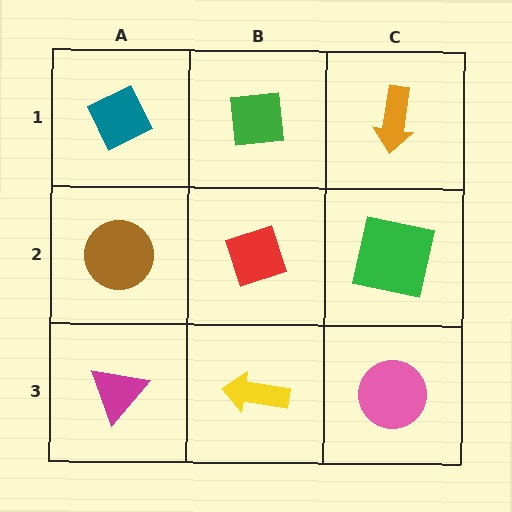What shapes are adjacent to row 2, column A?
A teal diamond (row 1, column A), a magenta triangle (row 3, column A), a red diamond (row 2, column B).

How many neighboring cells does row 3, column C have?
2.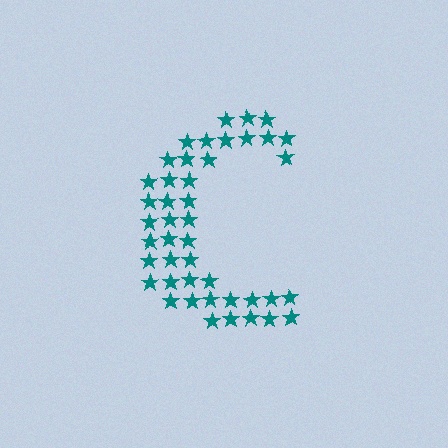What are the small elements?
The small elements are stars.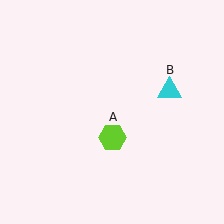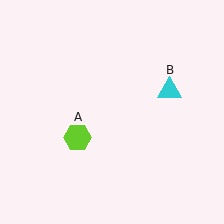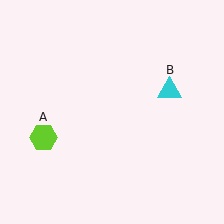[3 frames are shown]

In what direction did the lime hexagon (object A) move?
The lime hexagon (object A) moved left.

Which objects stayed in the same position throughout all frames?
Cyan triangle (object B) remained stationary.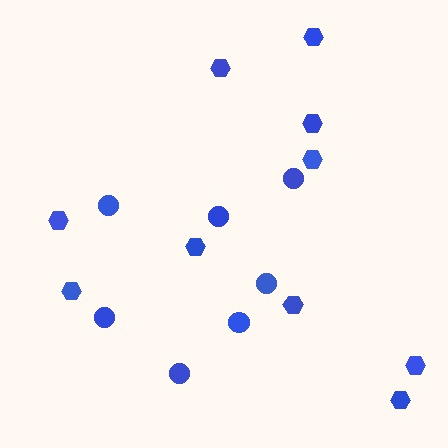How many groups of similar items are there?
There are 2 groups: one group of hexagons (10) and one group of circles (7).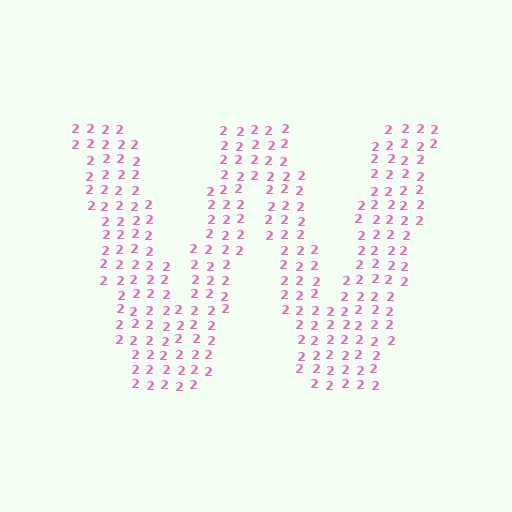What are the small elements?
The small elements are digit 2's.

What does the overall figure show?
The overall figure shows the letter W.